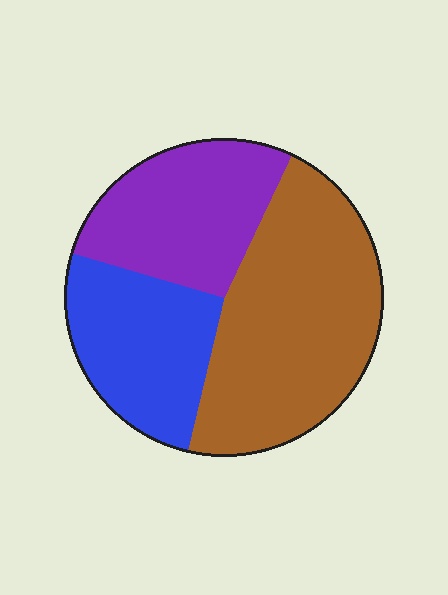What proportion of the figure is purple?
Purple covers around 30% of the figure.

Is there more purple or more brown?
Brown.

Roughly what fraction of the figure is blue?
Blue covers 26% of the figure.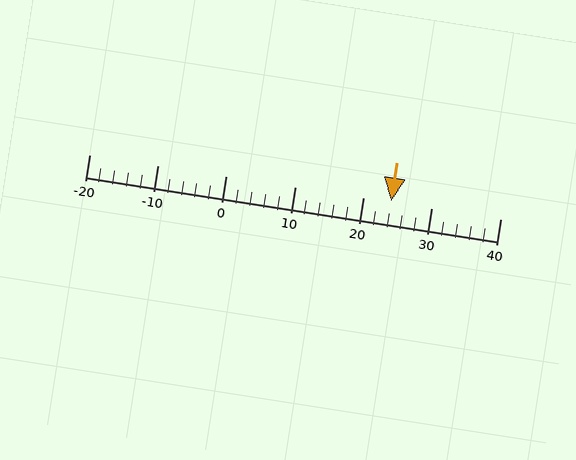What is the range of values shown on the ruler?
The ruler shows values from -20 to 40.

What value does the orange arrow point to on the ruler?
The orange arrow points to approximately 24.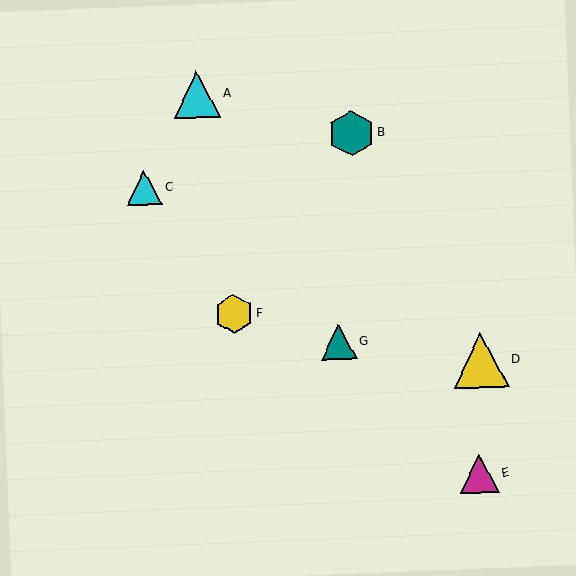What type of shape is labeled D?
Shape D is a yellow triangle.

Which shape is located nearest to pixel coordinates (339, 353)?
The teal triangle (labeled G) at (339, 342) is nearest to that location.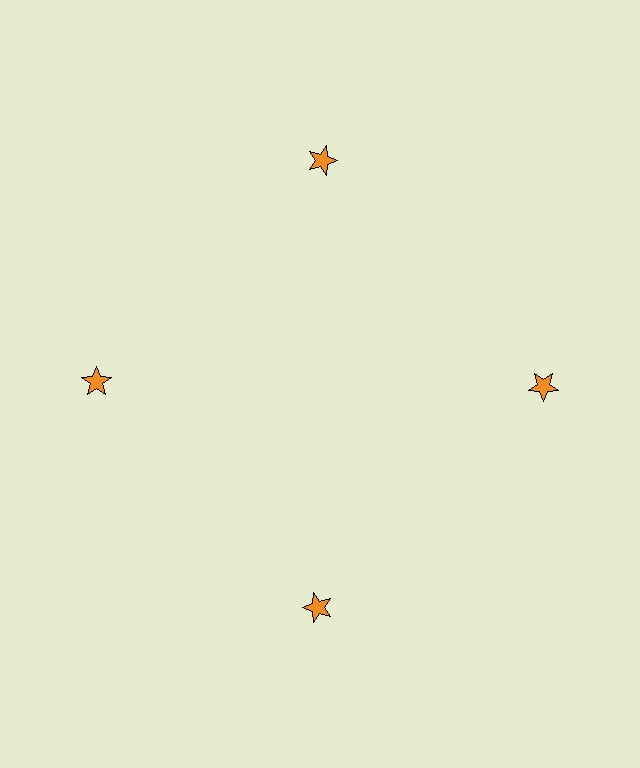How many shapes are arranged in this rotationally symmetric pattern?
There are 4 shapes, arranged in 4 groups of 1.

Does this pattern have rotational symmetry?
Yes, this pattern has 4-fold rotational symmetry. It looks the same after rotating 90 degrees around the center.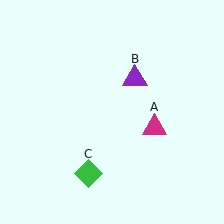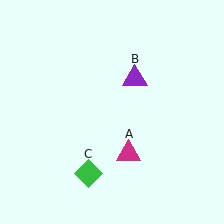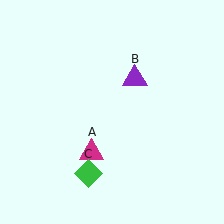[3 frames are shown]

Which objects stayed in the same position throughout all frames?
Purple triangle (object B) and green diamond (object C) remained stationary.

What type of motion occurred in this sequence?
The magenta triangle (object A) rotated clockwise around the center of the scene.